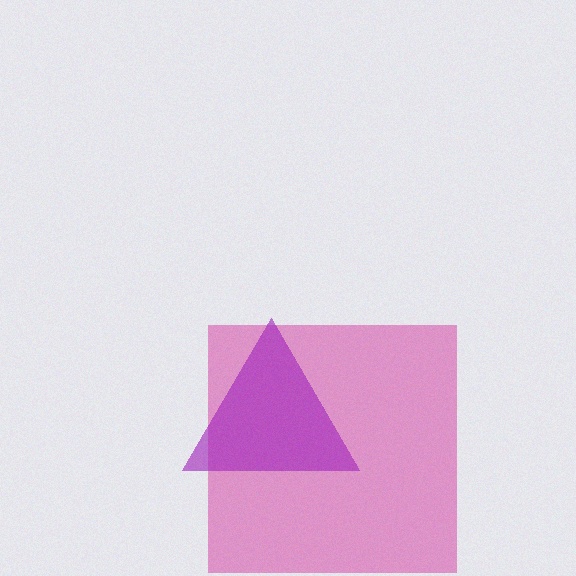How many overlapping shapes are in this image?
There are 2 overlapping shapes in the image.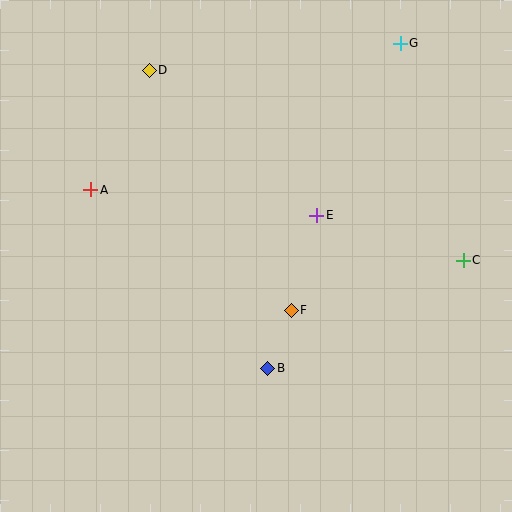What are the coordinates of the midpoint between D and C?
The midpoint between D and C is at (306, 165).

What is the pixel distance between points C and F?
The distance between C and F is 179 pixels.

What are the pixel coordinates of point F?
Point F is at (291, 310).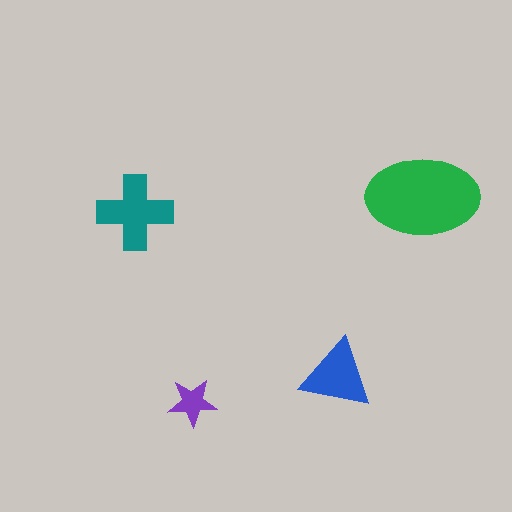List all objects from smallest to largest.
The purple star, the blue triangle, the teal cross, the green ellipse.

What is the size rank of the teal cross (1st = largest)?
2nd.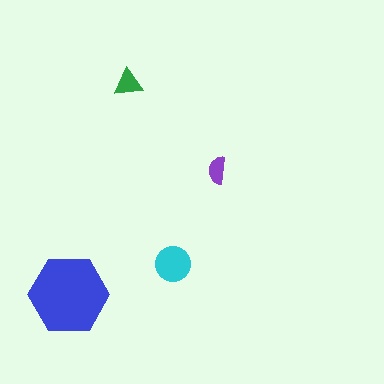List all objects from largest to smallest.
The blue hexagon, the cyan circle, the green triangle, the purple semicircle.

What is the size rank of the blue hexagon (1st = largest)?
1st.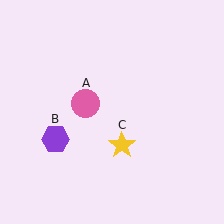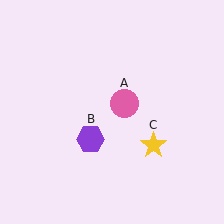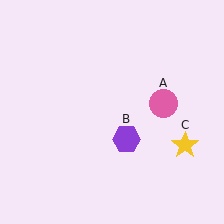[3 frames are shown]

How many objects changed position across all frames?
3 objects changed position: pink circle (object A), purple hexagon (object B), yellow star (object C).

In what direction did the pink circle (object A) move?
The pink circle (object A) moved right.